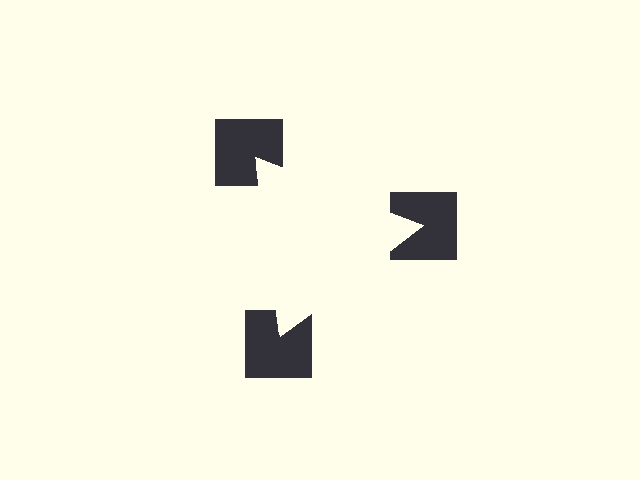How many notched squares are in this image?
There are 3 — one at each vertex of the illusory triangle.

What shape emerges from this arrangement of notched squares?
An illusory triangle — its edges are inferred from the aligned wedge cuts in the notched squares, not physically drawn.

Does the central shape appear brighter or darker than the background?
It typically appears slightly brighter than the background, even though no actual brightness change is drawn.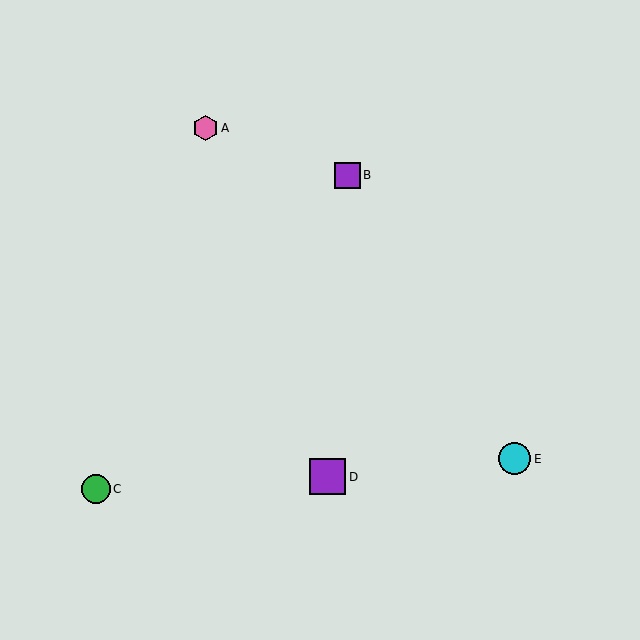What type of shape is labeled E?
Shape E is a cyan circle.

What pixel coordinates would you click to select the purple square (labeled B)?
Click at (347, 175) to select the purple square B.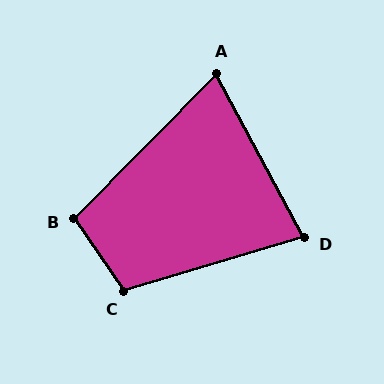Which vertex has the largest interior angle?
C, at approximately 107 degrees.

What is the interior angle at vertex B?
Approximately 101 degrees (obtuse).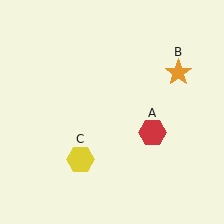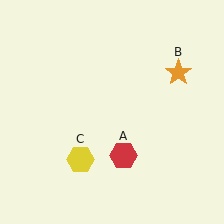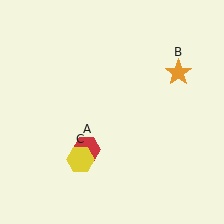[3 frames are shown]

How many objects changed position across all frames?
1 object changed position: red hexagon (object A).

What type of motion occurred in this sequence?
The red hexagon (object A) rotated clockwise around the center of the scene.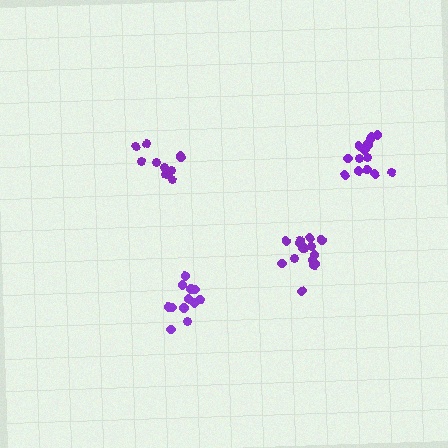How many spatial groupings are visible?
There are 4 spatial groupings.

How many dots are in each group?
Group 1: 14 dots, Group 2: 11 dots, Group 3: 15 dots, Group 4: 13 dots (53 total).